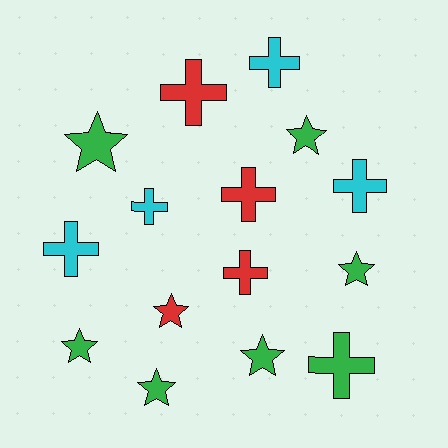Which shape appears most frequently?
Cross, with 8 objects.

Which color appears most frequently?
Green, with 7 objects.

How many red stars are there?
There is 1 red star.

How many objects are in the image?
There are 15 objects.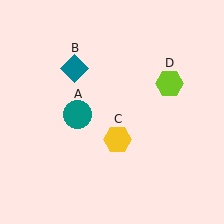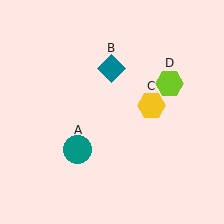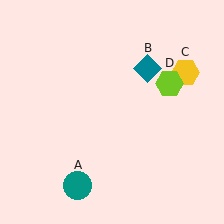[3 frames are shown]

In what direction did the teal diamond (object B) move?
The teal diamond (object B) moved right.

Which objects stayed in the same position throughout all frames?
Lime hexagon (object D) remained stationary.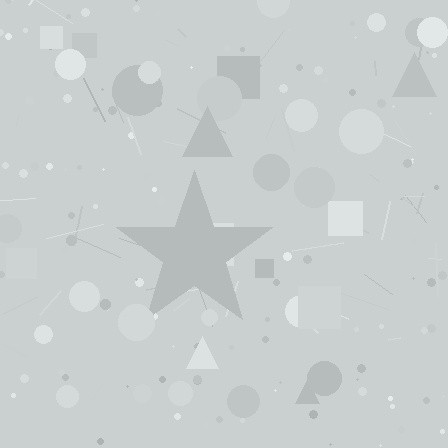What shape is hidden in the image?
A star is hidden in the image.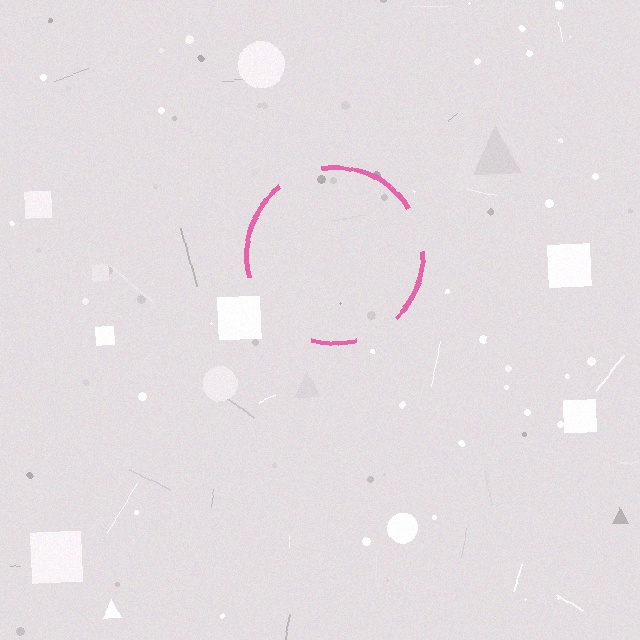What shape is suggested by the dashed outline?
The dashed outline suggests a circle.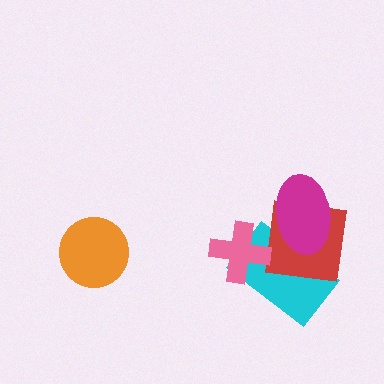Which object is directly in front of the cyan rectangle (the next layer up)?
The red square is directly in front of the cyan rectangle.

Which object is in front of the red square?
The magenta ellipse is in front of the red square.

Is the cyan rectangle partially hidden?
Yes, it is partially covered by another shape.